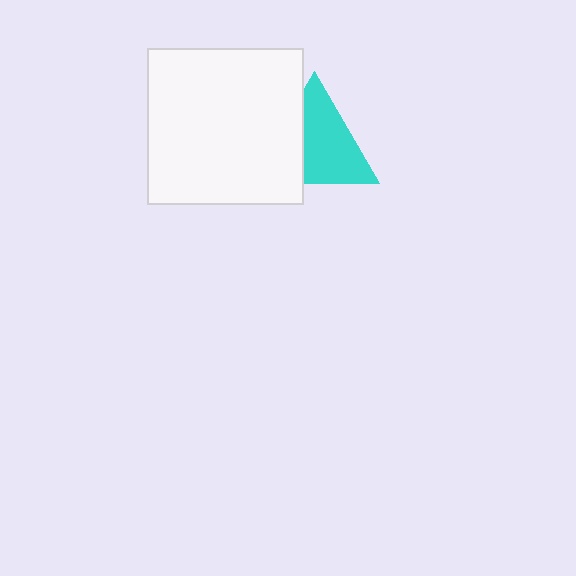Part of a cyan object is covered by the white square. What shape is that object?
It is a triangle.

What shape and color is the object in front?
The object in front is a white square.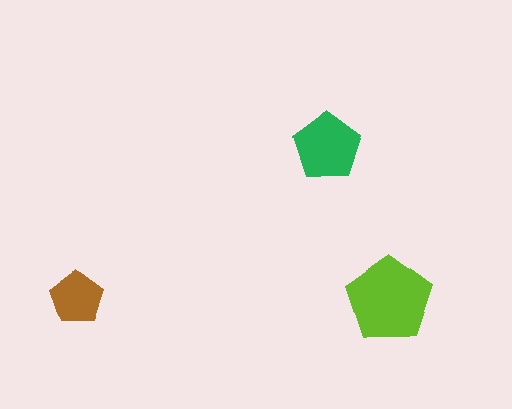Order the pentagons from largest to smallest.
the lime one, the green one, the brown one.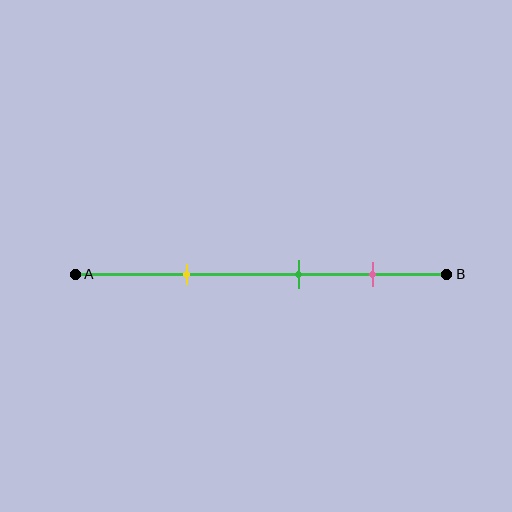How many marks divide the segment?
There are 3 marks dividing the segment.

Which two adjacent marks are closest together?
The green and pink marks are the closest adjacent pair.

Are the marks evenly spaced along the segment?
Yes, the marks are approximately evenly spaced.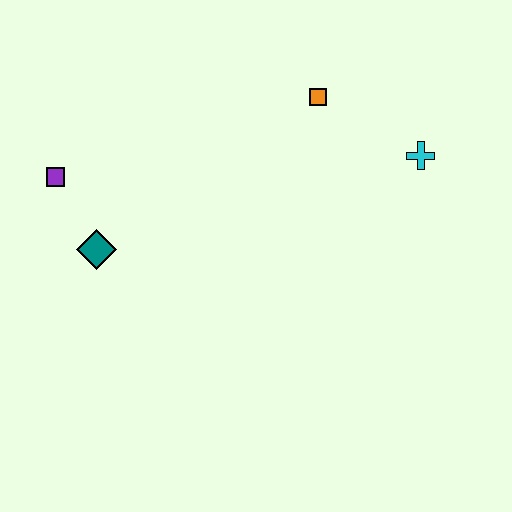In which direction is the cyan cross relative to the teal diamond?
The cyan cross is to the right of the teal diamond.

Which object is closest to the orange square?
The cyan cross is closest to the orange square.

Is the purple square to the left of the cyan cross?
Yes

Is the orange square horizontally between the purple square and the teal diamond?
No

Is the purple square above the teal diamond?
Yes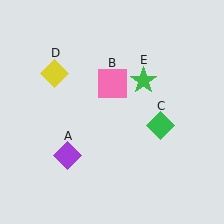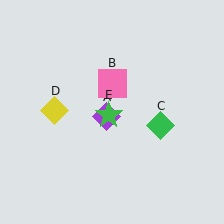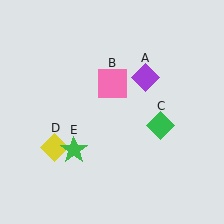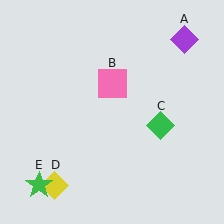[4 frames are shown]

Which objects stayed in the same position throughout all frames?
Pink square (object B) and green diamond (object C) remained stationary.